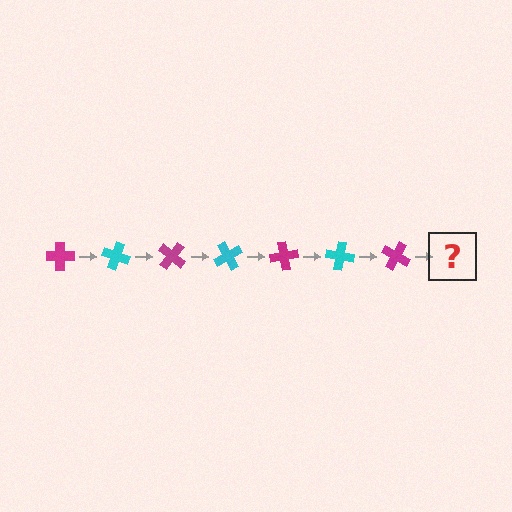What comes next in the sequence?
The next element should be a cyan cross, rotated 140 degrees from the start.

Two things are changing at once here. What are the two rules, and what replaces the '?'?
The two rules are that it rotates 20 degrees each step and the color cycles through magenta and cyan. The '?' should be a cyan cross, rotated 140 degrees from the start.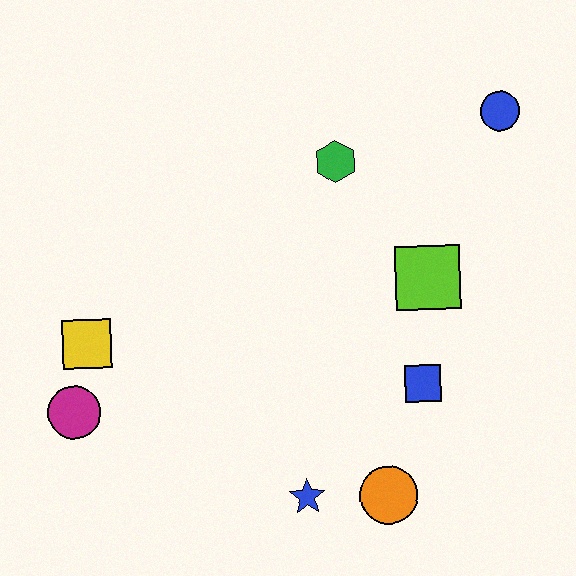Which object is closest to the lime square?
The blue square is closest to the lime square.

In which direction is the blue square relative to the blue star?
The blue square is to the right of the blue star.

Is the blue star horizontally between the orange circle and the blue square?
No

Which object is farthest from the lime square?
The magenta circle is farthest from the lime square.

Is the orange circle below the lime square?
Yes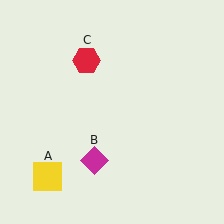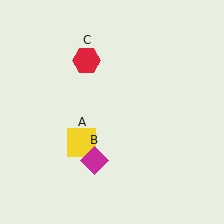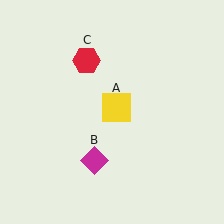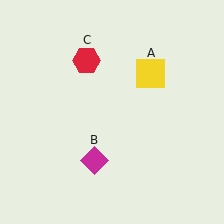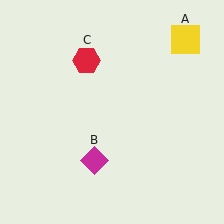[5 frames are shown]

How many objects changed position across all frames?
1 object changed position: yellow square (object A).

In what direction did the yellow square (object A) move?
The yellow square (object A) moved up and to the right.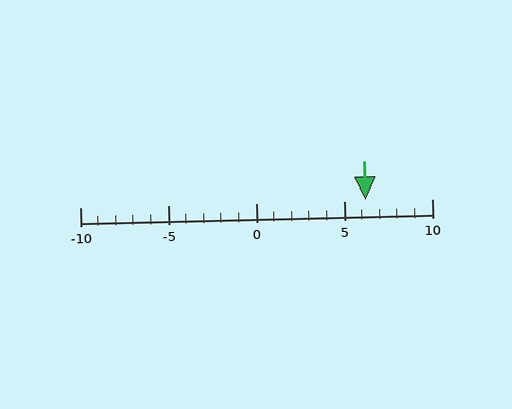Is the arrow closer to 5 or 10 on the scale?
The arrow is closer to 5.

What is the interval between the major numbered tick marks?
The major tick marks are spaced 5 units apart.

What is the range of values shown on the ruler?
The ruler shows values from -10 to 10.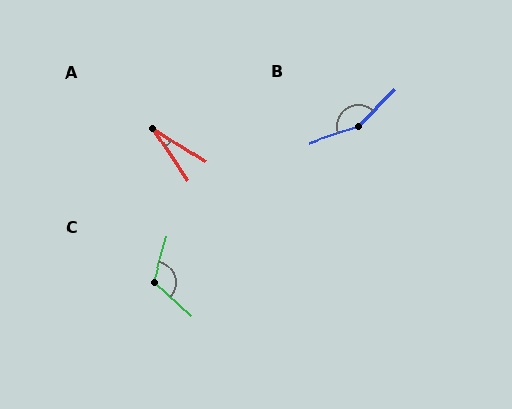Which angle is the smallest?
A, at approximately 24 degrees.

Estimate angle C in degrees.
Approximately 116 degrees.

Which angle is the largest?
B, at approximately 153 degrees.